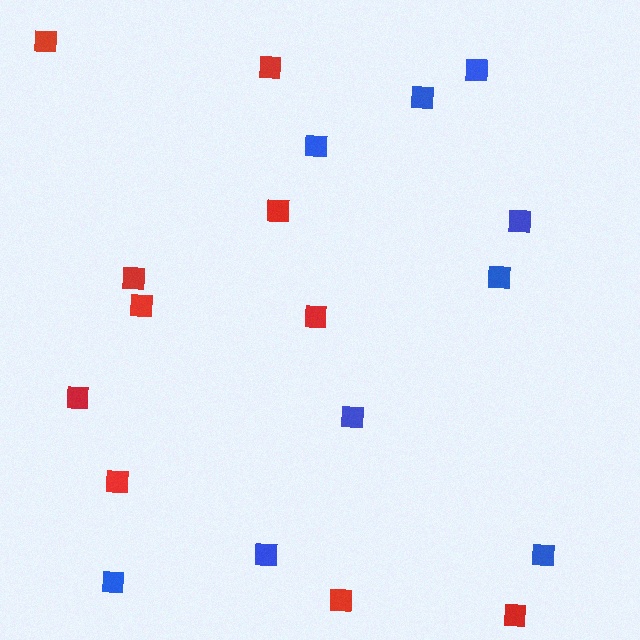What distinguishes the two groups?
There are 2 groups: one group of blue squares (9) and one group of red squares (10).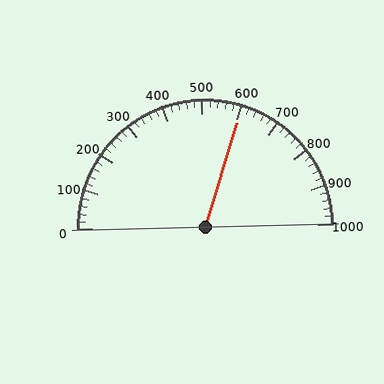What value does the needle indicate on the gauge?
The needle indicates approximately 600.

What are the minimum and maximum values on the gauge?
The gauge ranges from 0 to 1000.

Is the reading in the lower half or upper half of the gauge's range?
The reading is in the upper half of the range (0 to 1000).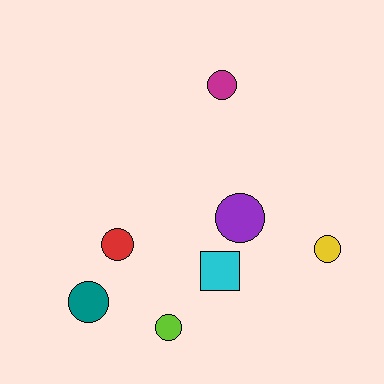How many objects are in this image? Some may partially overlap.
There are 7 objects.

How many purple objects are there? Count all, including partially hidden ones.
There is 1 purple object.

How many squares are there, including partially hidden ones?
There is 1 square.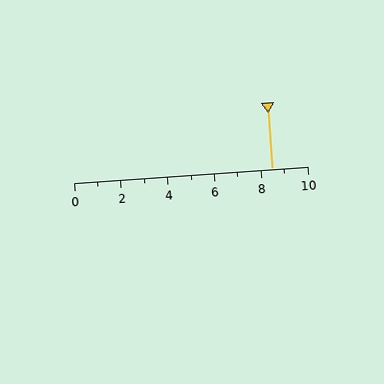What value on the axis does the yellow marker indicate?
The marker indicates approximately 8.5.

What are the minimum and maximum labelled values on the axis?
The axis runs from 0 to 10.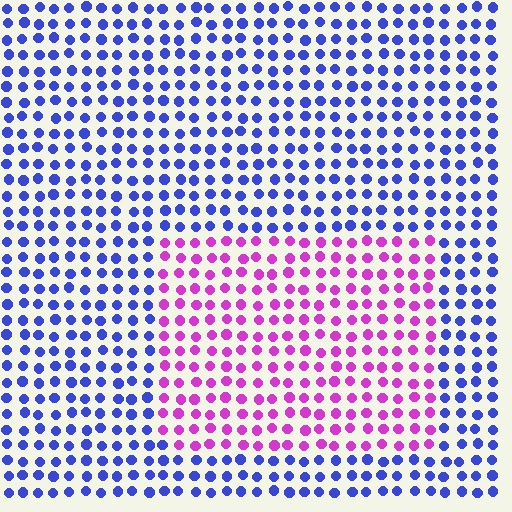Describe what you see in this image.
The image is filled with small blue elements in a uniform arrangement. A rectangle-shaped region is visible where the elements are tinted to a slightly different hue, forming a subtle color boundary.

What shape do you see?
I see a rectangle.